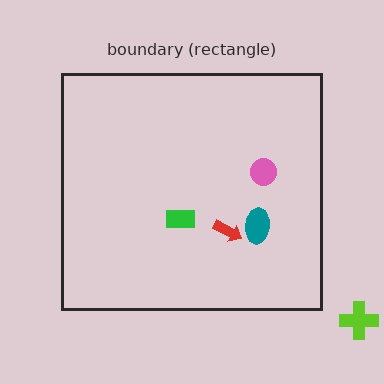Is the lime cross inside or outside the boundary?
Outside.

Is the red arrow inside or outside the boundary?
Inside.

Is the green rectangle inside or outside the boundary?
Inside.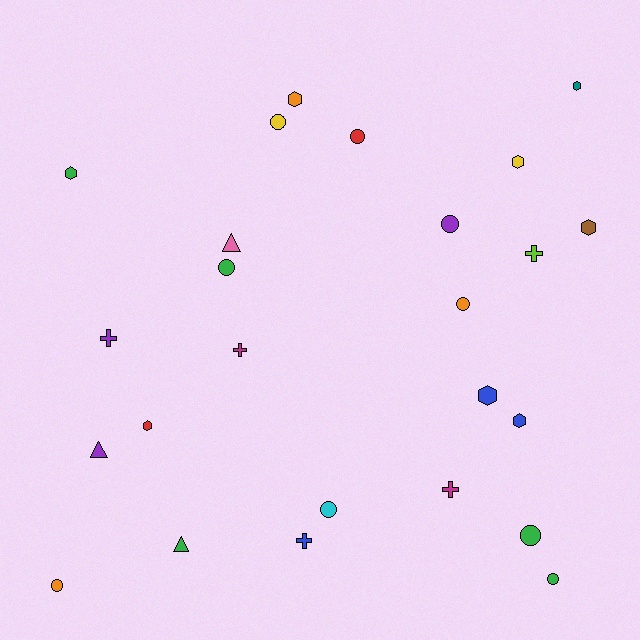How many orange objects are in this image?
There are 3 orange objects.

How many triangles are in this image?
There are 3 triangles.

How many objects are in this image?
There are 25 objects.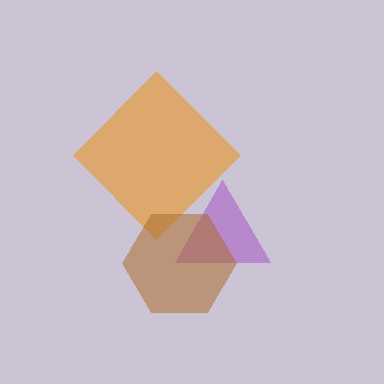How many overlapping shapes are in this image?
There are 3 overlapping shapes in the image.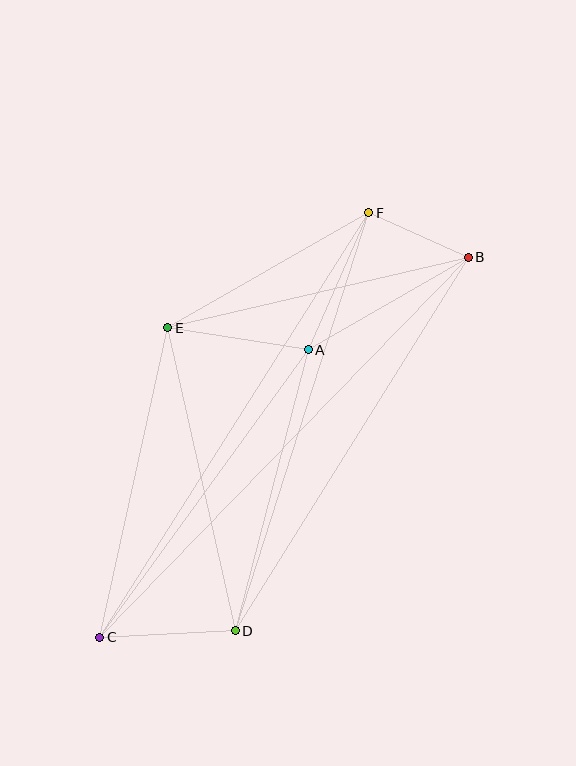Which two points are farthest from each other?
Points B and C are farthest from each other.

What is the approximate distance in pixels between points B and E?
The distance between B and E is approximately 309 pixels.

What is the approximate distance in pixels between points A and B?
The distance between A and B is approximately 185 pixels.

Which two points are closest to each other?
Points B and F are closest to each other.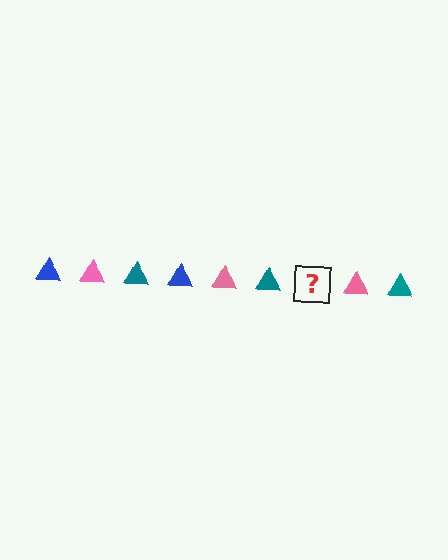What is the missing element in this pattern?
The missing element is a blue triangle.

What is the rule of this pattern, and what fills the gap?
The rule is that the pattern cycles through blue, pink, teal triangles. The gap should be filled with a blue triangle.